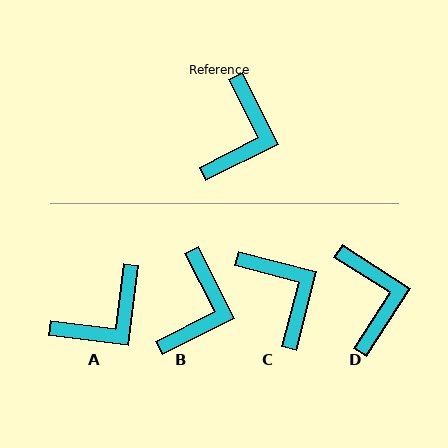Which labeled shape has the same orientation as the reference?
B.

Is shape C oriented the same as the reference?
No, it is off by about 49 degrees.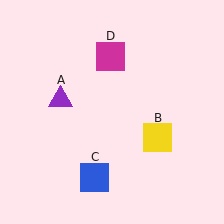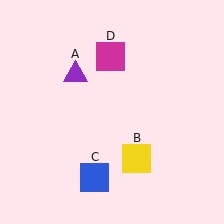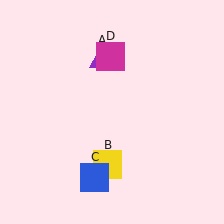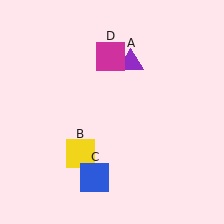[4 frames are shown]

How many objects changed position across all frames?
2 objects changed position: purple triangle (object A), yellow square (object B).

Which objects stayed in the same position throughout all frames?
Blue square (object C) and magenta square (object D) remained stationary.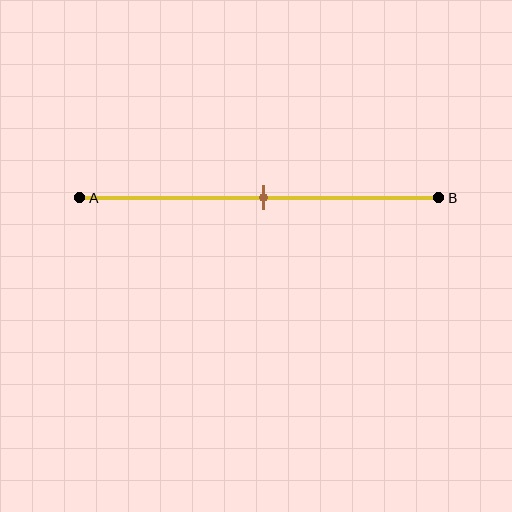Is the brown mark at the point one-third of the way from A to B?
No, the mark is at about 50% from A, not at the 33% one-third point.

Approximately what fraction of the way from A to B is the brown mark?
The brown mark is approximately 50% of the way from A to B.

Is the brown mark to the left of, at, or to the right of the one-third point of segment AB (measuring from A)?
The brown mark is to the right of the one-third point of segment AB.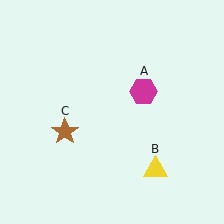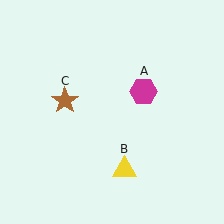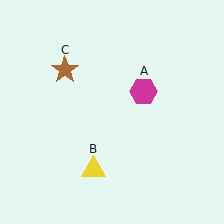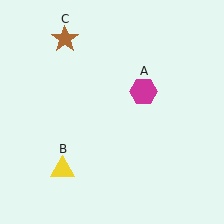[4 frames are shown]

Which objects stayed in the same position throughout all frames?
Magenta hexagon (object A) remained stationary.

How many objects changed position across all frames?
2 objects changed position: yellow triangle (object B), brown star (object C).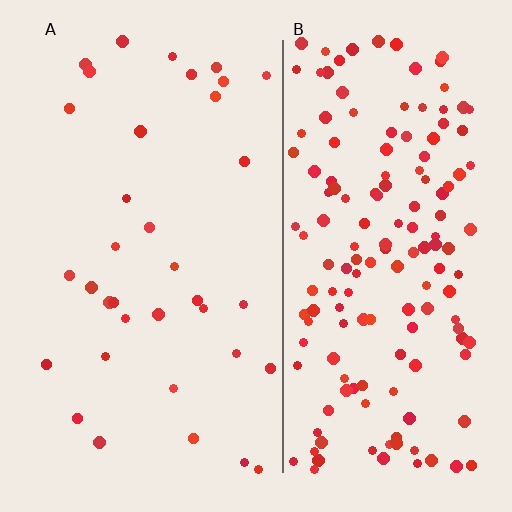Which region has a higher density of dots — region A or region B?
B (the right).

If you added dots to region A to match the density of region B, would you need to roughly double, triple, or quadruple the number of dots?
Approximately quadruple.